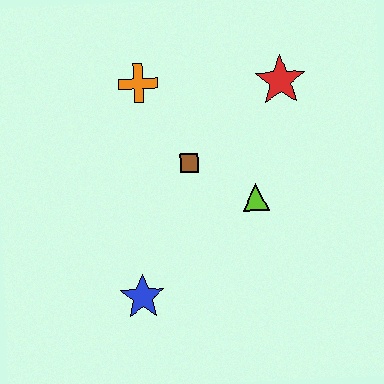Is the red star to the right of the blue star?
Yes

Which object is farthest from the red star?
The blue star is farthest from the red star.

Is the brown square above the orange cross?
No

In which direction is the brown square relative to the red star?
The brown square is to the left of the red star.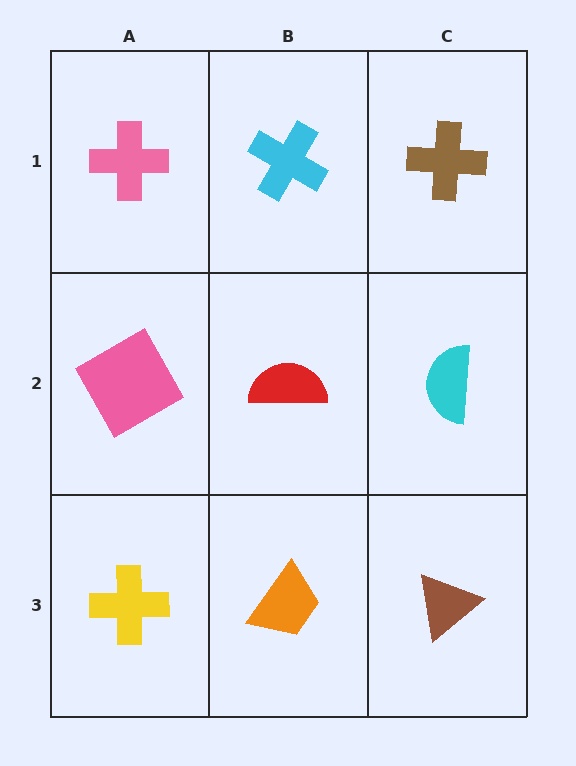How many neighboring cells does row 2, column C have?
3.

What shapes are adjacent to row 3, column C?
A cyan semicircle (row 2, column C), an orange trapezoid (row 3, column B).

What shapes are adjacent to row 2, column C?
A brown cross (row 1, column C), a brown triangle (row 3, column C), a red semicircle (row 2, column B).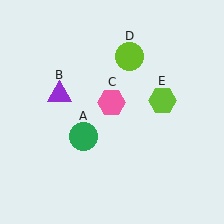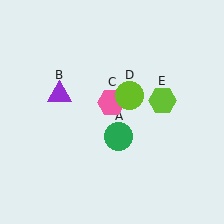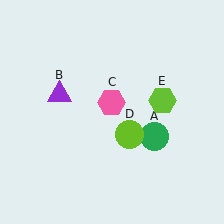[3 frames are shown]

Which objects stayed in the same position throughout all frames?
Purple triangle (object B) and pink hexagon (object C) and lime hexagon (object E) remained stationary.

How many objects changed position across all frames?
2 objects changed position: green circle (object A), lime circle (object D).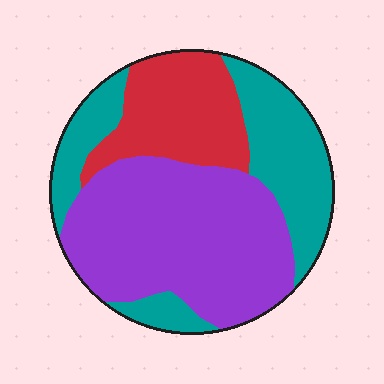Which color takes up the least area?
Red, at roughly 20%.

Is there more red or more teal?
Teal.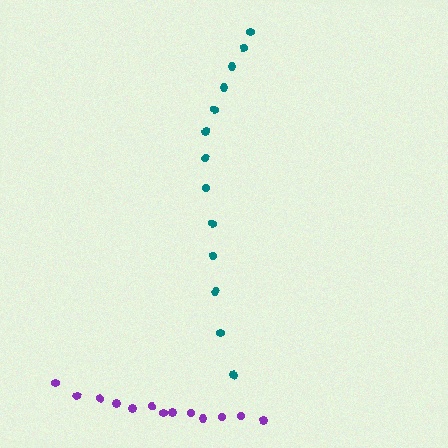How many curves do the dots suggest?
There are 2 distinct paths.